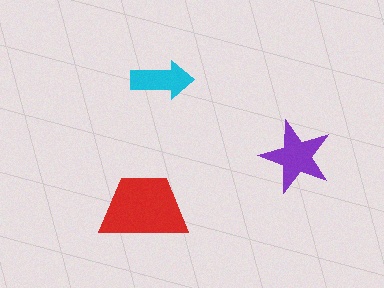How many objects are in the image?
There are 3 objects in the image.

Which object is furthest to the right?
The purple star is rightmost.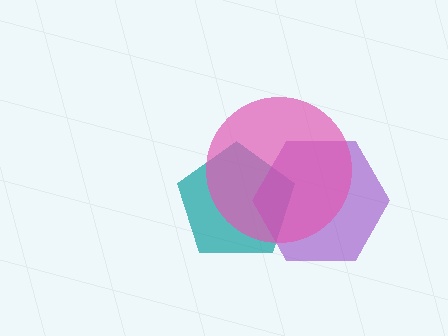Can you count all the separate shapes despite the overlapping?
Yes, there are 3 separate shapes.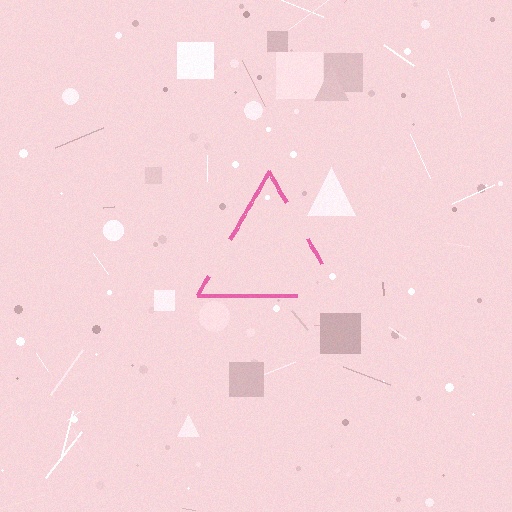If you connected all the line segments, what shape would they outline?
They would outline a triangle.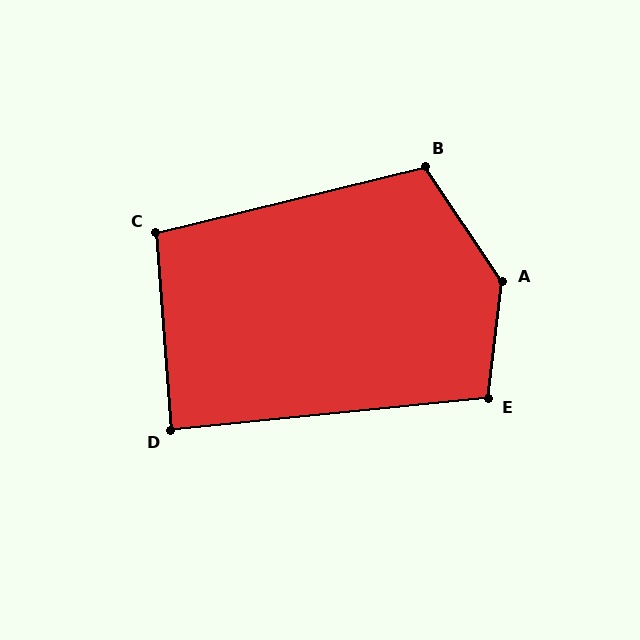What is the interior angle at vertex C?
Approximately 100 degrees (obtuse).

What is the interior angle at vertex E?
Approximately 102 degrees (obtuse).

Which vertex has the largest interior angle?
A, at approximately 140 degrees.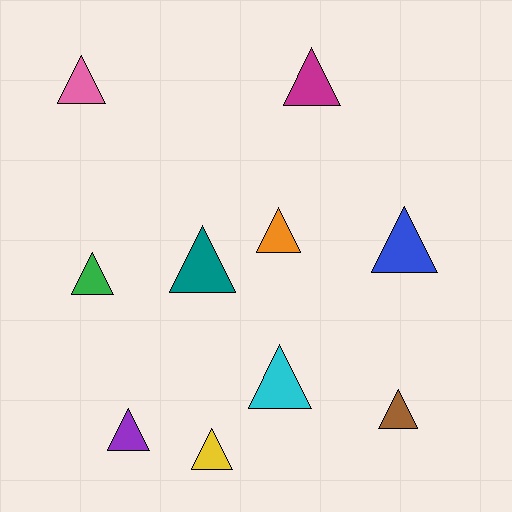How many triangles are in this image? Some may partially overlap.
There are 10 triangles.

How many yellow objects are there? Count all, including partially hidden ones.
There is 1 yellow object.